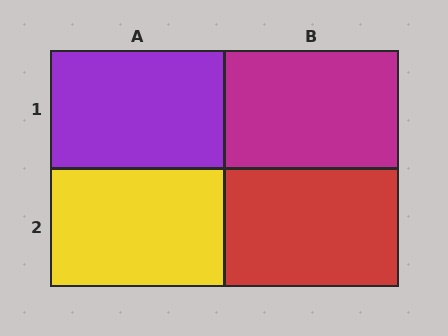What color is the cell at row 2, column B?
Red.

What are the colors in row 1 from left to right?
Purple, magenta.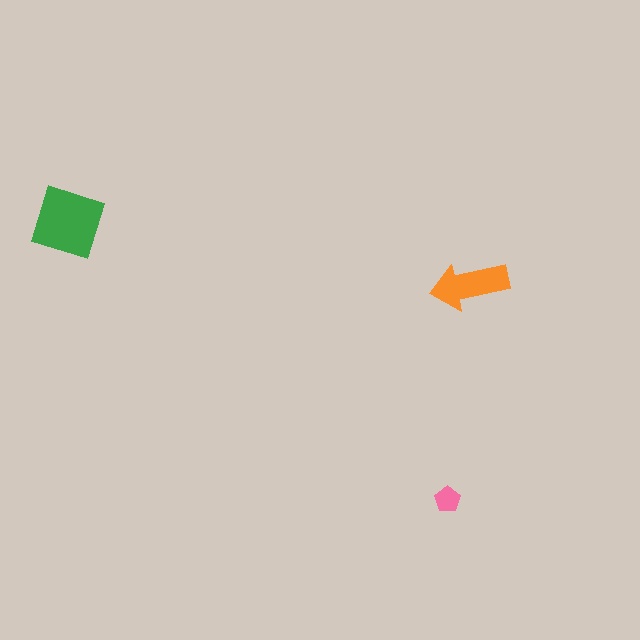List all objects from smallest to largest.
The pink pentagon, the orange arrow, the green diamond.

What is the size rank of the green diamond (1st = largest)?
1st.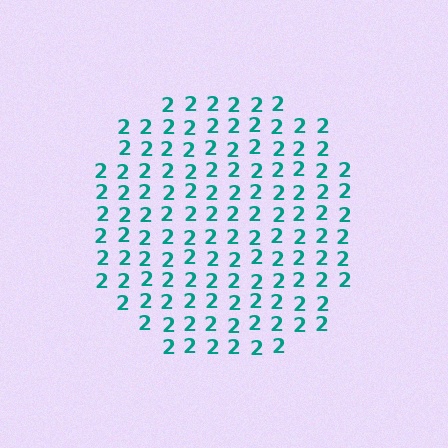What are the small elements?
The small elements are digit 2's.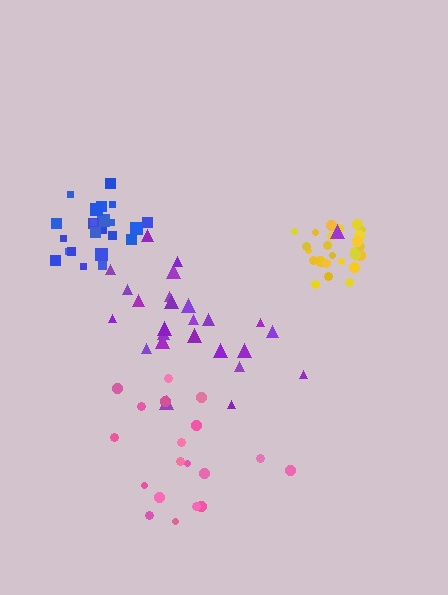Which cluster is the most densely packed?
Yellow.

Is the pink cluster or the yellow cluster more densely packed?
Yellow.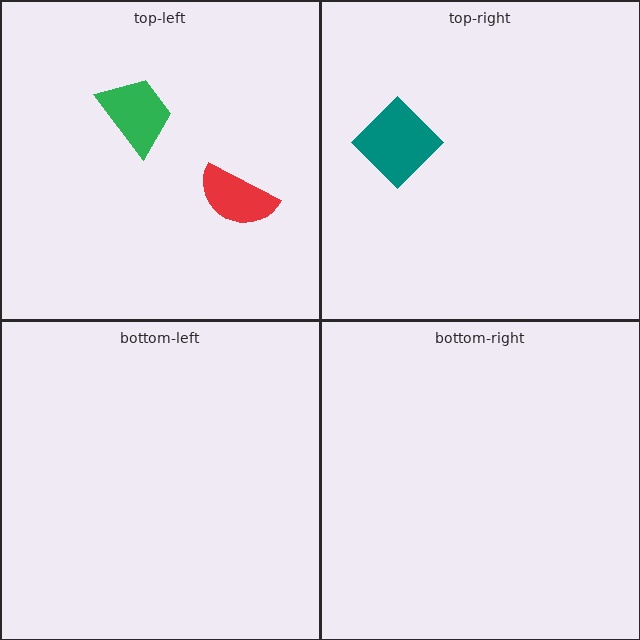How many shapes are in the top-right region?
1.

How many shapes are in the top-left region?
2.